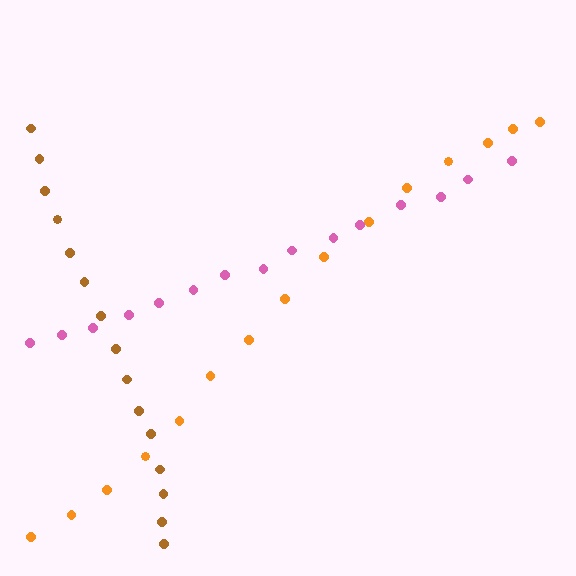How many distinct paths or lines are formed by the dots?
There are 3 distinct paths.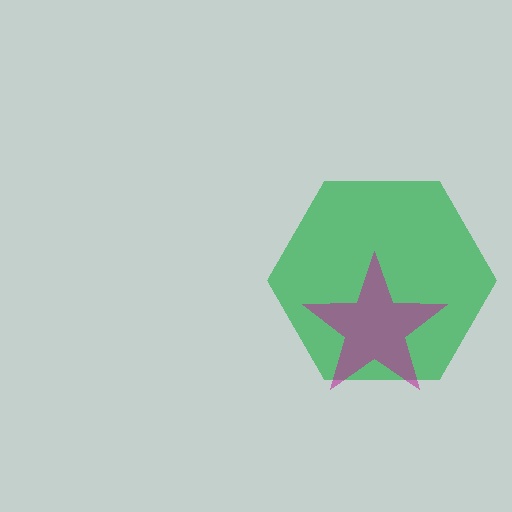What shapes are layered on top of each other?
The layered shapes are: a green hexagon, a magenta star.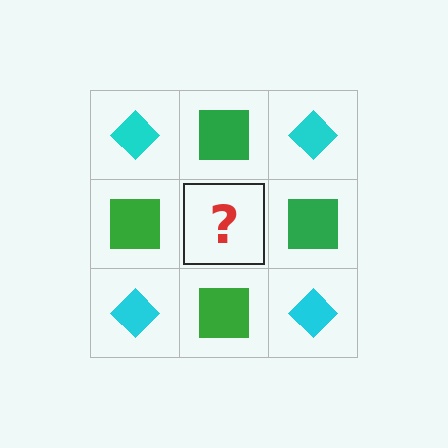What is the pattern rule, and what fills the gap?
The rule is that it alternates cyan diamond and green square in a checkerboard pattern. The gap should be filled with a cyan diamond.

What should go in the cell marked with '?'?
The missing cell should contain a cyan diamond.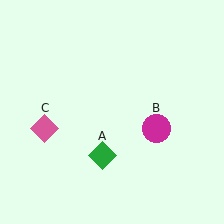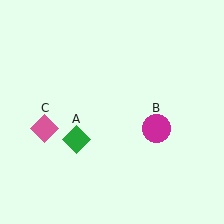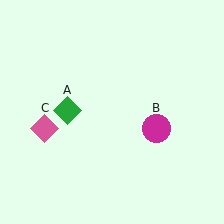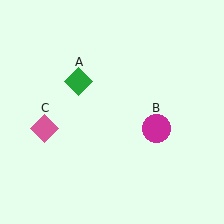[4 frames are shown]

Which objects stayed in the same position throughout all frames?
Magenta circle (object B) and pink diamond (object C) remained stationary.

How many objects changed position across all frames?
1 object changed position: green diamond (object A).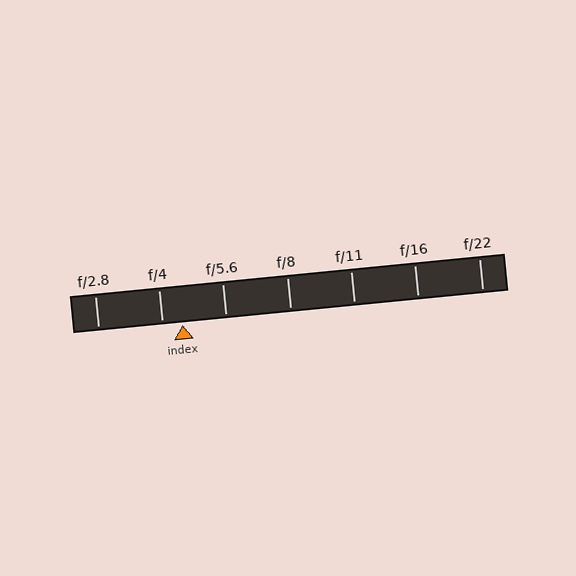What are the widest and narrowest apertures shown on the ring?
The widest aperture shown is f/2.8 and the narrowest is f/22.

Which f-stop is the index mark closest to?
The index mark is closest to f/4.